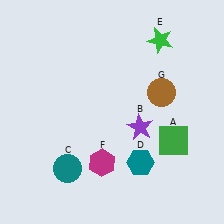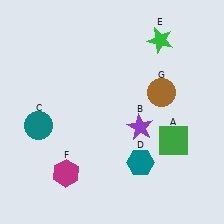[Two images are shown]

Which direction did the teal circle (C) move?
The teal circle (C) moved up.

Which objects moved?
The objects that moved are: the teal circle (C), the magenta hexagon (F).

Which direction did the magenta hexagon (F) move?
The magenta hexagon (F) moved left.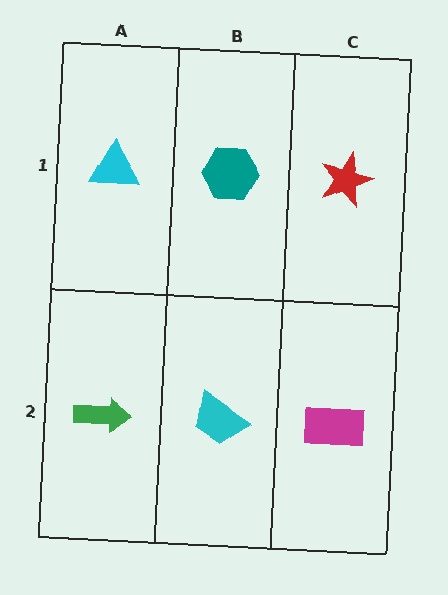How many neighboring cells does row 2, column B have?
3.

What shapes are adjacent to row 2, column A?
A cyan triangle (row 1, column A), a cyan trapezoid (row 2, column B).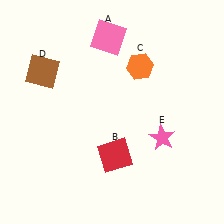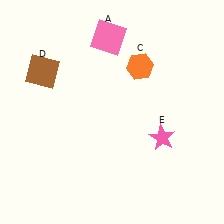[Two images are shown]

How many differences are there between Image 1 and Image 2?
There is 1 difference between the two images.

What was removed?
The red square (B) was removed in Image 2.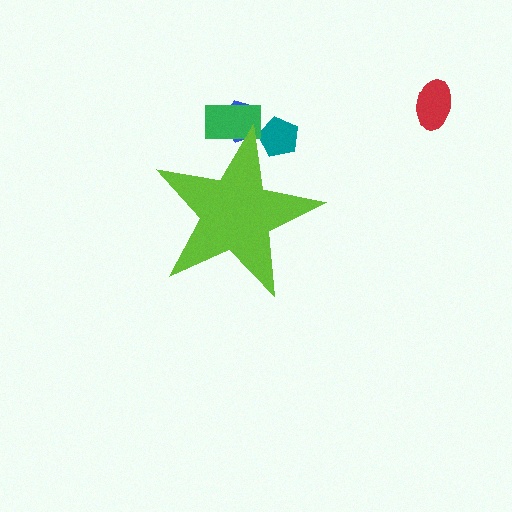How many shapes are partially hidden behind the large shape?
3 shapes are partially hidden.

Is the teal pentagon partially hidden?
Yes, the teal pentagon is partially hidden behind the lime star.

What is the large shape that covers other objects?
A lime star.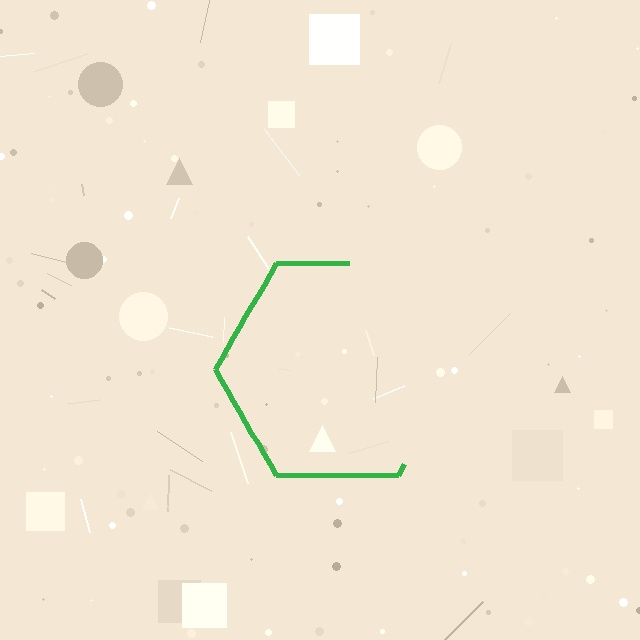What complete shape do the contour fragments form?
The contour fragments form a hexagon.